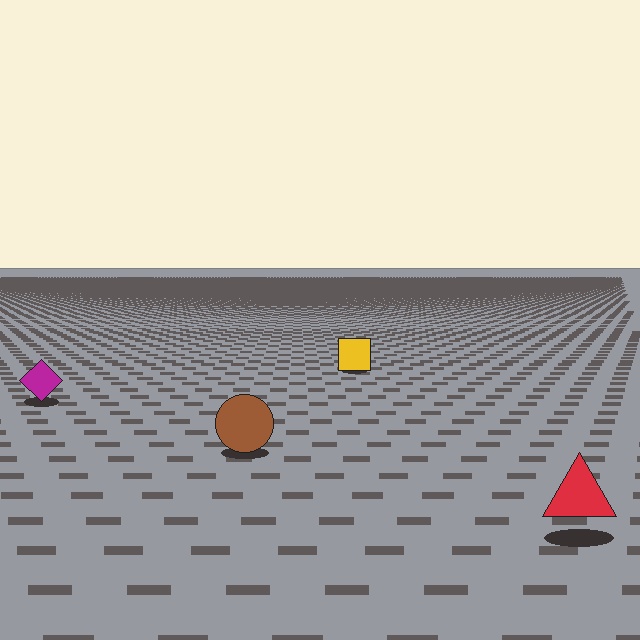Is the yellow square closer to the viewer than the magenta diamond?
No. The magenta diamond is closer — you can tell from the texture gradient: the ground texture is coarser near it.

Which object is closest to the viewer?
The red triangle is closest. The texture marks near it are larger and more spread out.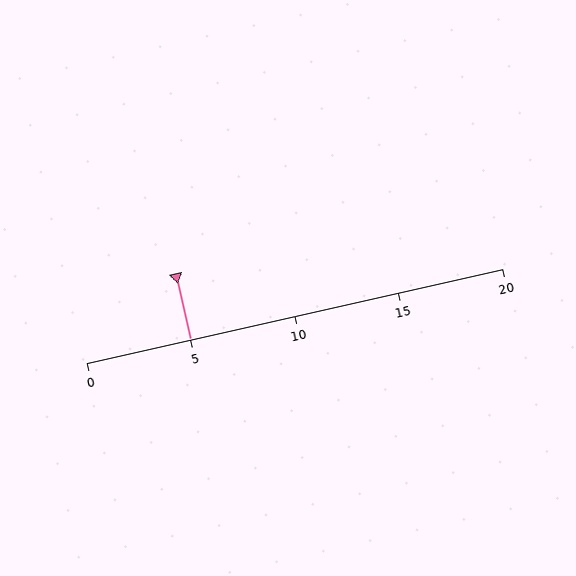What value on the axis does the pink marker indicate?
The marker indicates approximately 5.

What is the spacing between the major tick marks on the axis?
The major ticks are spaced 5 apart.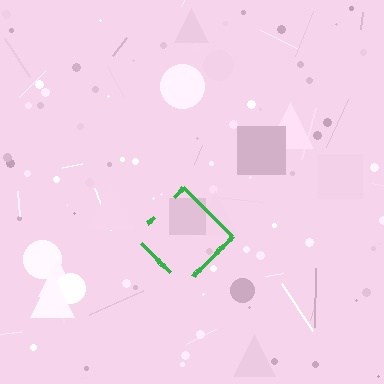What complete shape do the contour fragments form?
The contour fragments form a diamond.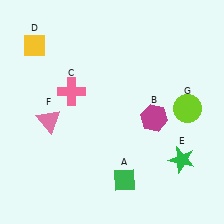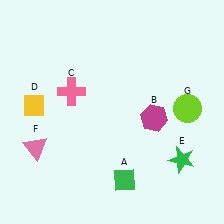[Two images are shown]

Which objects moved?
The objects that moved are: the yellow diamond (D), the pink triangle (F).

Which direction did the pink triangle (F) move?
The pink triangle (F) moved down.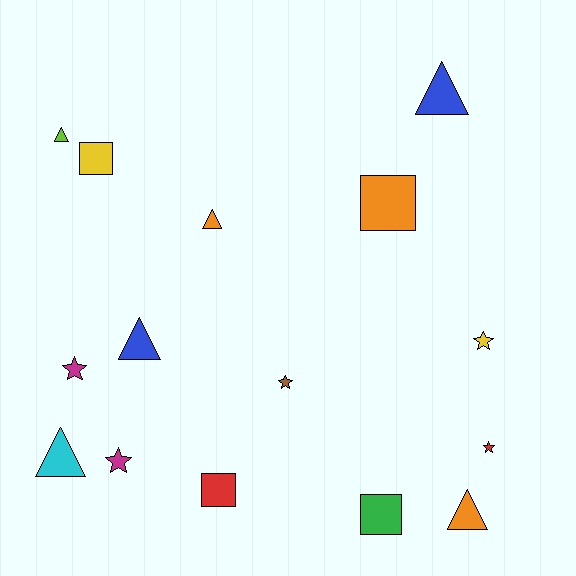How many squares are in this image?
There are 4 squares.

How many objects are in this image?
There are 15 objects.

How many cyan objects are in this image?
There is 1 cyan object.